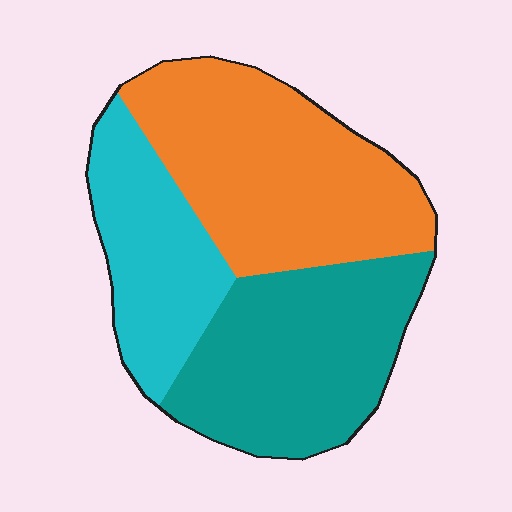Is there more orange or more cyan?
Orange.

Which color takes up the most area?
Orange, at roughly 40%.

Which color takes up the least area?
Cyan, at roughly 25%.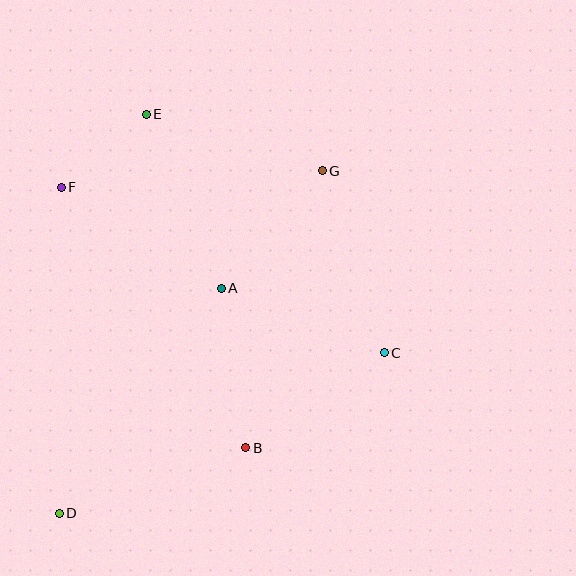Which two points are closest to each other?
Points E and F are closest to each other.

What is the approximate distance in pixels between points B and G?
The distance between B and G is approximately 287 pixels.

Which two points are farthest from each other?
Points D and G are farthest from each other.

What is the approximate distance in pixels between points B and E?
The distance between B and E is approximately 348 pixels.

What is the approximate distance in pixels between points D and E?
The distance between D and E is approximately 409 pixels.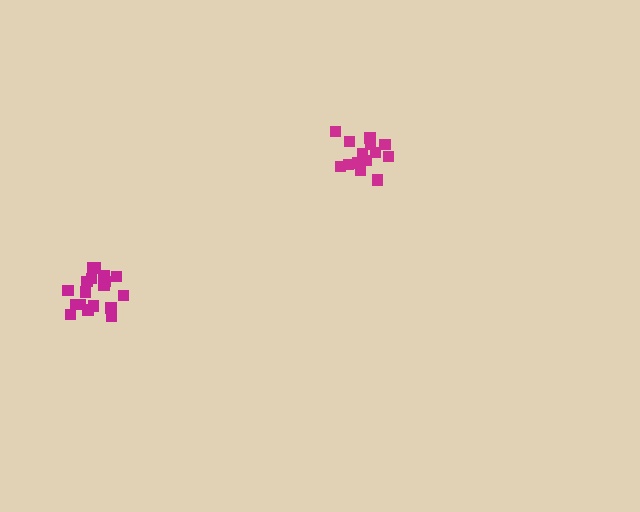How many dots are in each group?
Group 1: 14 dots, Group 2: 18 dots (32 total).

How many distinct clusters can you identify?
There are 2 distinct clusters.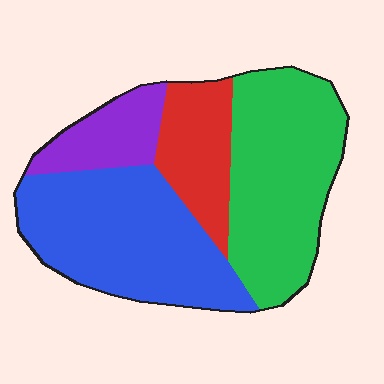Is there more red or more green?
Green.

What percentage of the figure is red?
Red covers 15% of the figure.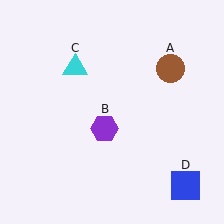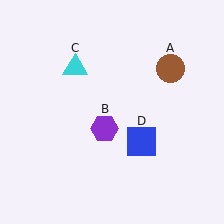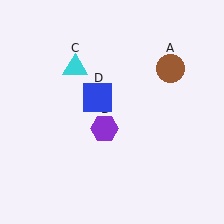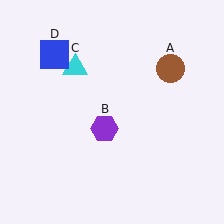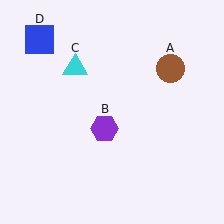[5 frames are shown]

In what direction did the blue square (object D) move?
The blue square (object D) moved up and to the left.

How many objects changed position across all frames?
1 object changed position: blue square (object D).